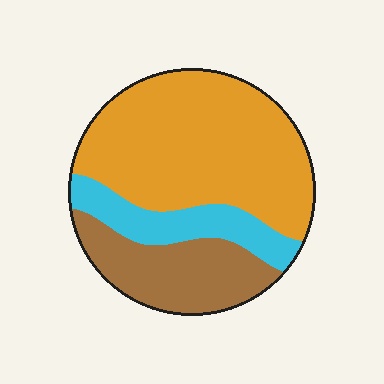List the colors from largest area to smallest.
From largest to smallest: orange, brown, cyan.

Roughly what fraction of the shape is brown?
Brown takes up between a sixth and a third of the shape.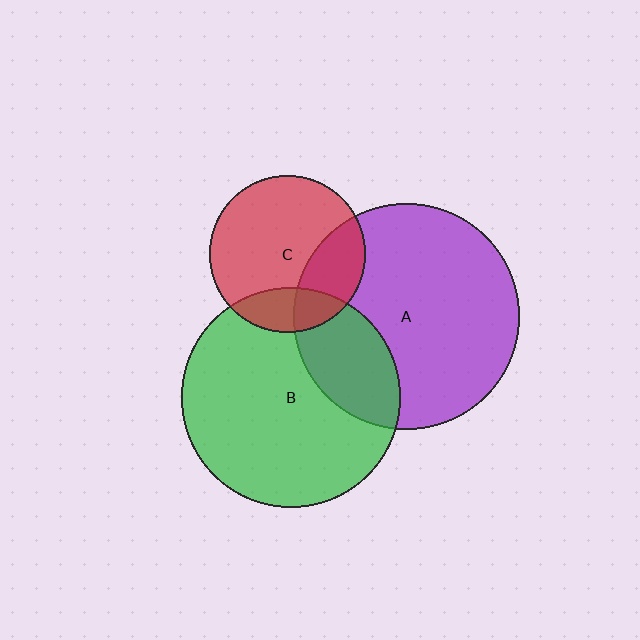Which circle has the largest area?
Circle A (purple).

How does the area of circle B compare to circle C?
Approximately 2.0 times.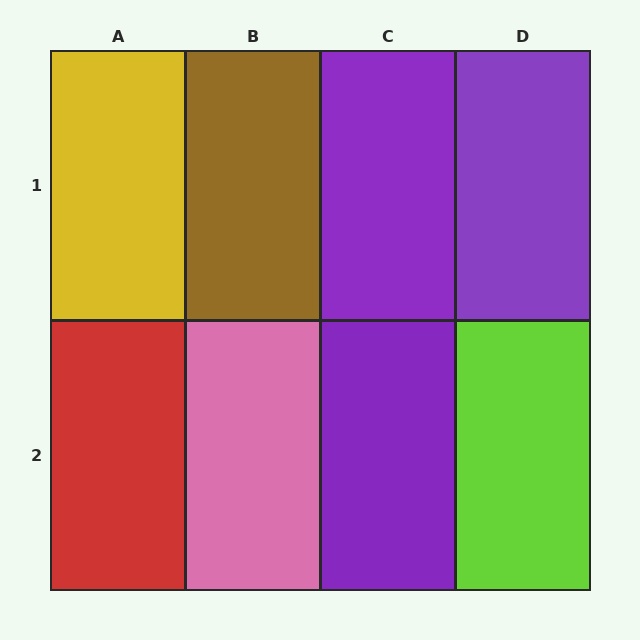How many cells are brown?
1 cell is brown.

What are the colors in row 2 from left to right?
Red, pink, purple, lime.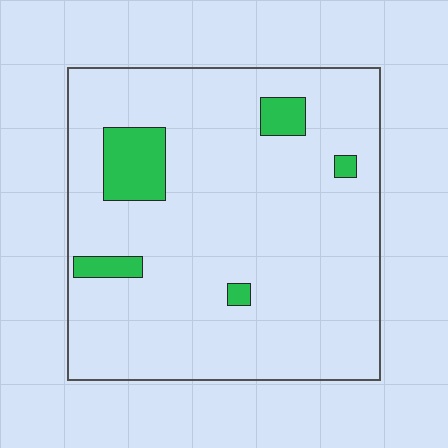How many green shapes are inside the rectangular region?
5.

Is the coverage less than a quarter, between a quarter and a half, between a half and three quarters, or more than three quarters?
Less than a quarter.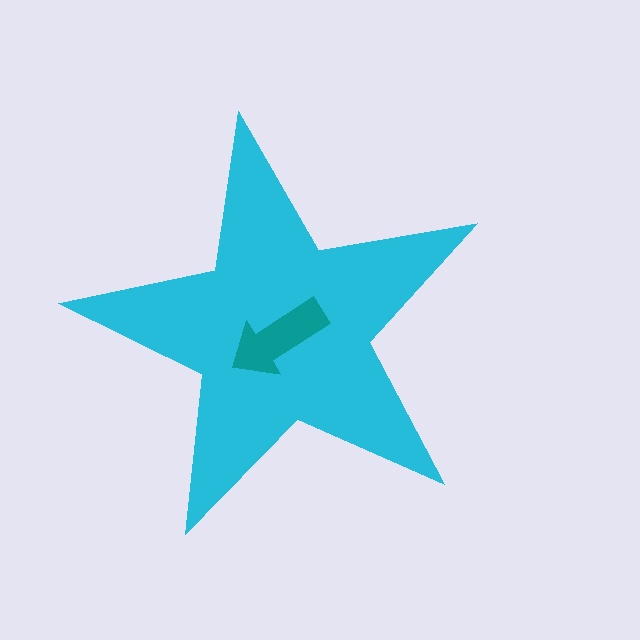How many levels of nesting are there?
2.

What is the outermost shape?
The cyan star.